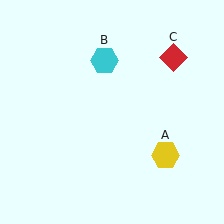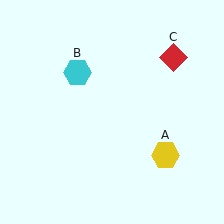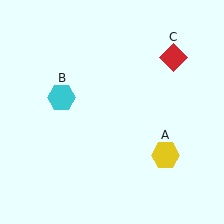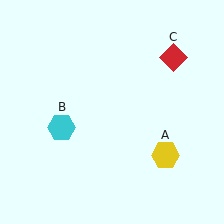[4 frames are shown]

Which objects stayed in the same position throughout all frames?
Yellow hexagon (object A) and red diamond (object C) remained stationary.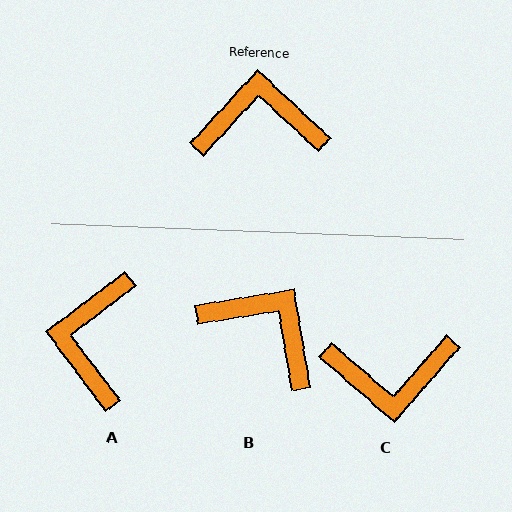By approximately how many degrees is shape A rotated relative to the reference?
Approximately 80 degrees counter-clockwise.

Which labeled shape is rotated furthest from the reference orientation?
C, about 178 degrees away.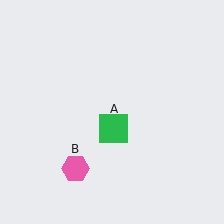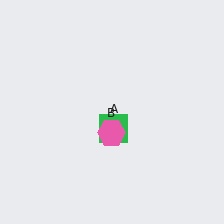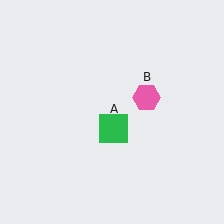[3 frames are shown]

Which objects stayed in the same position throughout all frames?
Green square (object A) remained stationary.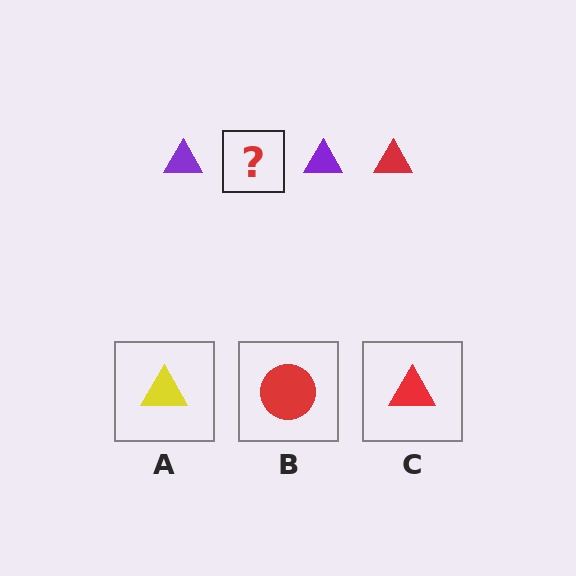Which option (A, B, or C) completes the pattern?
C.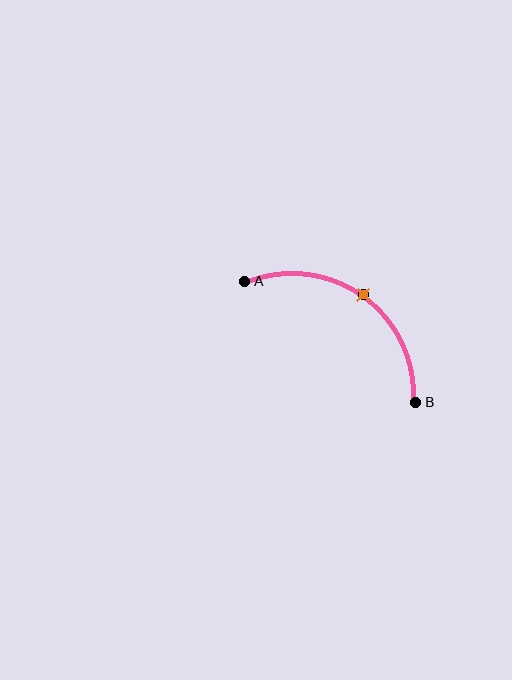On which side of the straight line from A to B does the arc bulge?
The arc bulges above and to the right of the straight line connecting A and B.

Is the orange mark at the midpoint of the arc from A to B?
Yes. The orange mark lies on the arc at equal arc-length from both A and B — it is the arc midpoint.